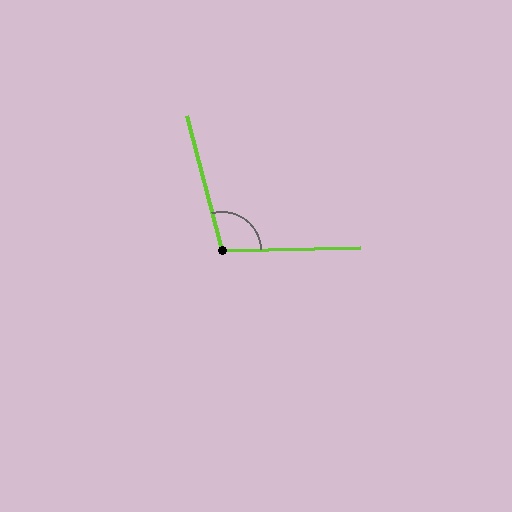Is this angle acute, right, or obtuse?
It is obtuse.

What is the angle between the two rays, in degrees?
Approximately 103 degrees.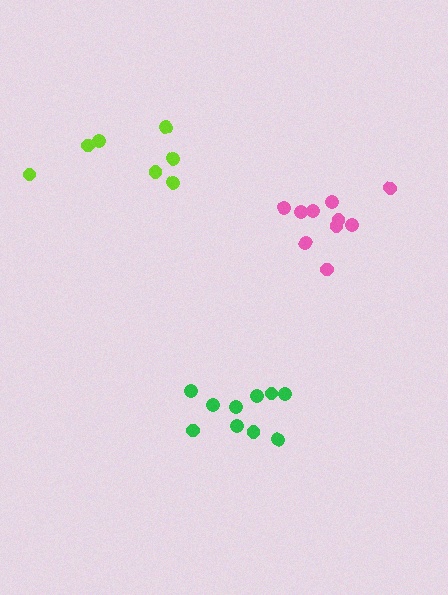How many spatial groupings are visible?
There are 3 spatial groupings.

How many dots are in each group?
Group 1: 10 dots, Group 2: 7 dots, Group 3: 10 dots (27 total).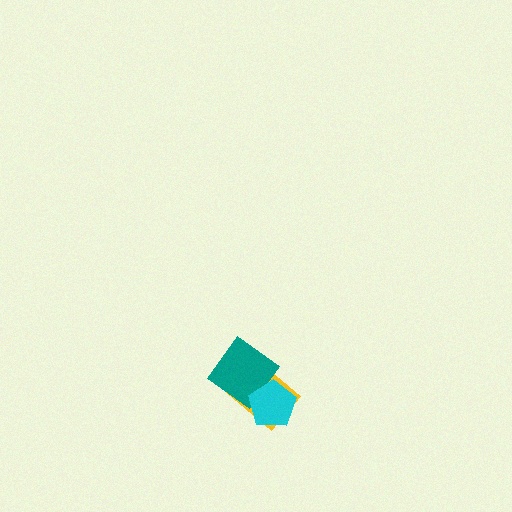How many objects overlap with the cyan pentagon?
2 objects overlap with the cyan pentagon.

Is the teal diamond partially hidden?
Yes, it is partially covered by another shape.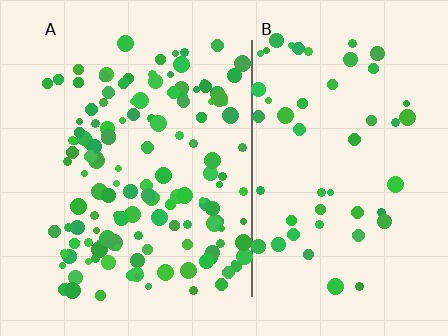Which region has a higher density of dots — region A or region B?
A (the left).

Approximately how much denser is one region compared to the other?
Approximately 2.7× — region A over region B.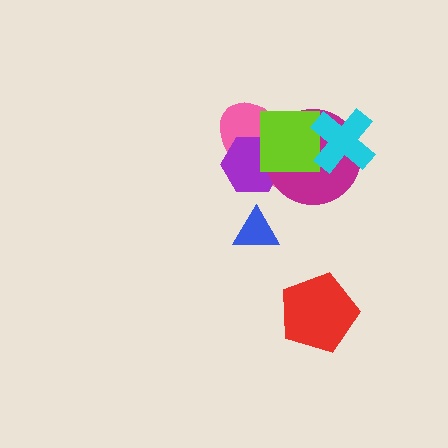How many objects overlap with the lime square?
4 objects overlap with the lime square.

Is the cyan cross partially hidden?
No, no other shape covers it.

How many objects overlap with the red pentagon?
0 objects overlap with the red pentagon.